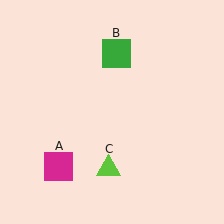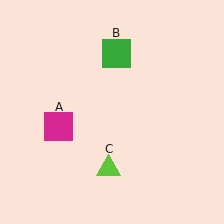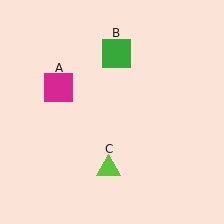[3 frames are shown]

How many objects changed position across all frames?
1 object changed position: magenta square (object A).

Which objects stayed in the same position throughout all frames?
Green square (object B) and lime triangle (object C) remained stationary.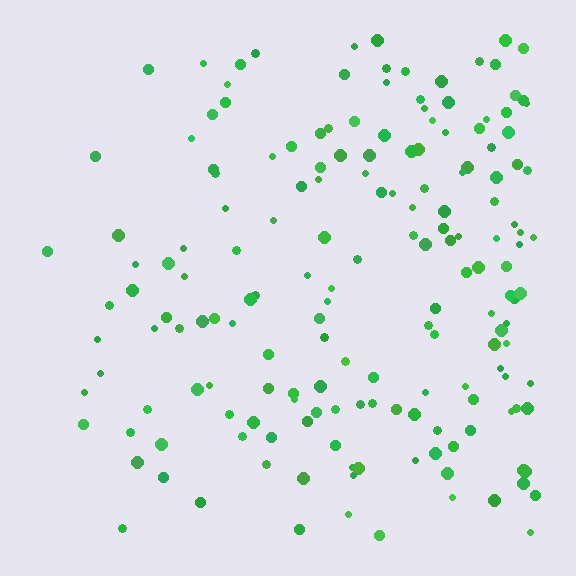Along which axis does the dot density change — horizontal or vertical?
Horizontal.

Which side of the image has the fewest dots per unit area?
The left.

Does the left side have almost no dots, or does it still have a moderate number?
Still a moderate number, just noticeably fewer than the right.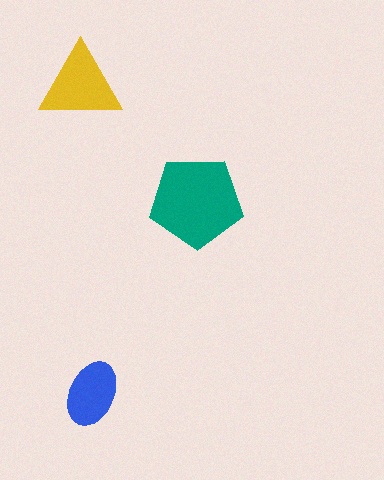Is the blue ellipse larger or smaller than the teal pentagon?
Smaller.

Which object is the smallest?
The blue ellipse.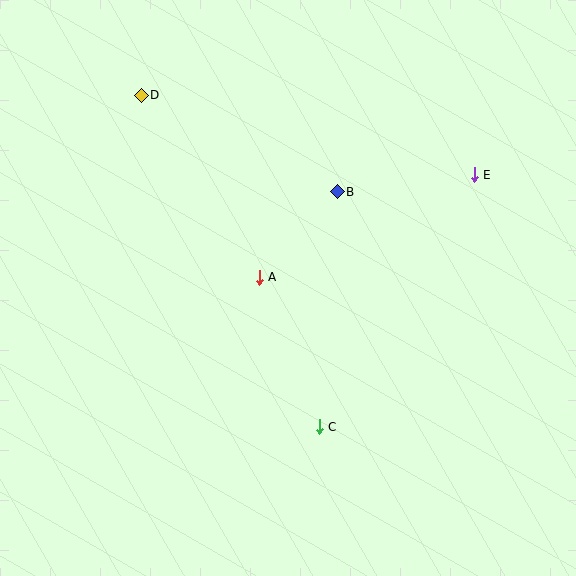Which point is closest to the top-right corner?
Point E is closest to the top-right corner.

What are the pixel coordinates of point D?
Point D is at (141, 95).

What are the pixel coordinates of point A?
Point A is at (259, 277).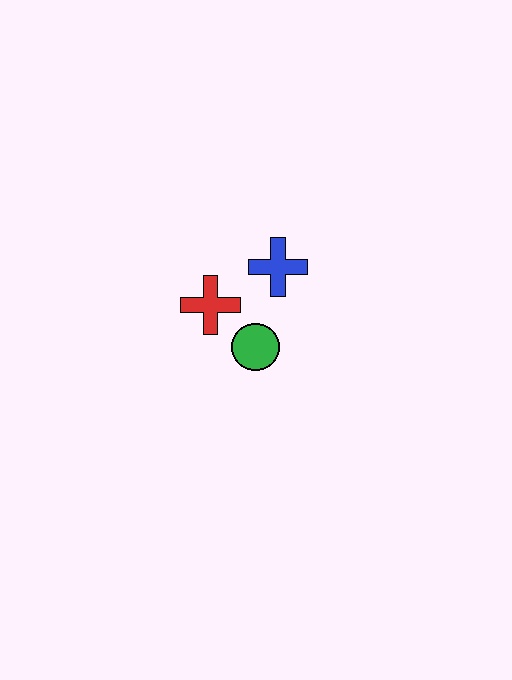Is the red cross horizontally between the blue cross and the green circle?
No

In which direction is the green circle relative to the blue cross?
The green circle is below the blue cross.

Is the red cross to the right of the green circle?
No